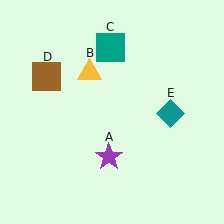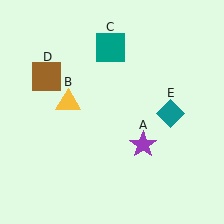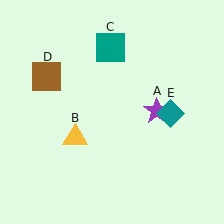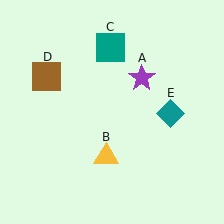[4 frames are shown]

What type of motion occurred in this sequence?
The purple star (object A), yellow triangle (object B) rotated counterclockwise around the center of the scene.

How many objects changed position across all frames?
2 objects changed position: purple star (object A), yellow triangle (object B).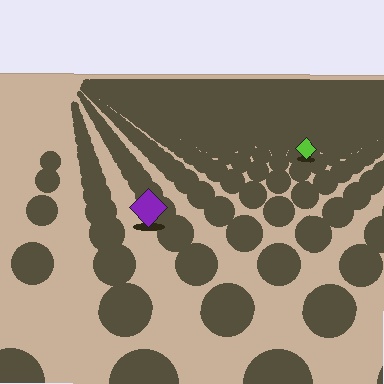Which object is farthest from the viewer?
The lime diamond is farthest from the viewer. It appears smaller and the ground texture around it is denser.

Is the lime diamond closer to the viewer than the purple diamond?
No. The purple diamond is closer — you can tell from the texture gradient: the ground texture is coarser near it.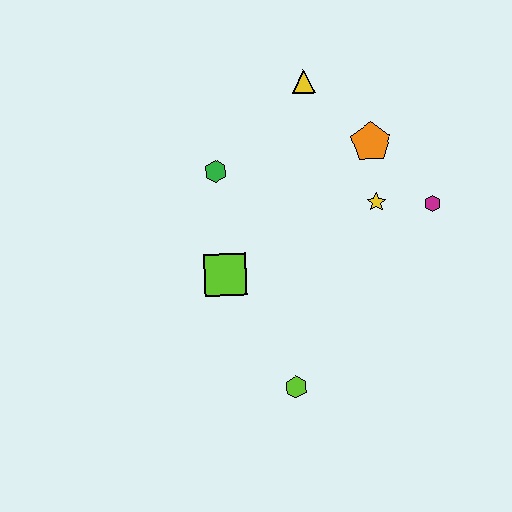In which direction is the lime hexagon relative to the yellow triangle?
The lime hexagon is below the yellow triangle.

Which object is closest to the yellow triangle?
The orange pentagon is closest to the yellow triangle.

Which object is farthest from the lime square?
The magenta hexagon is farthest from the lime square.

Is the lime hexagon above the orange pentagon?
No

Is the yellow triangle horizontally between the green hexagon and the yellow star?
Yes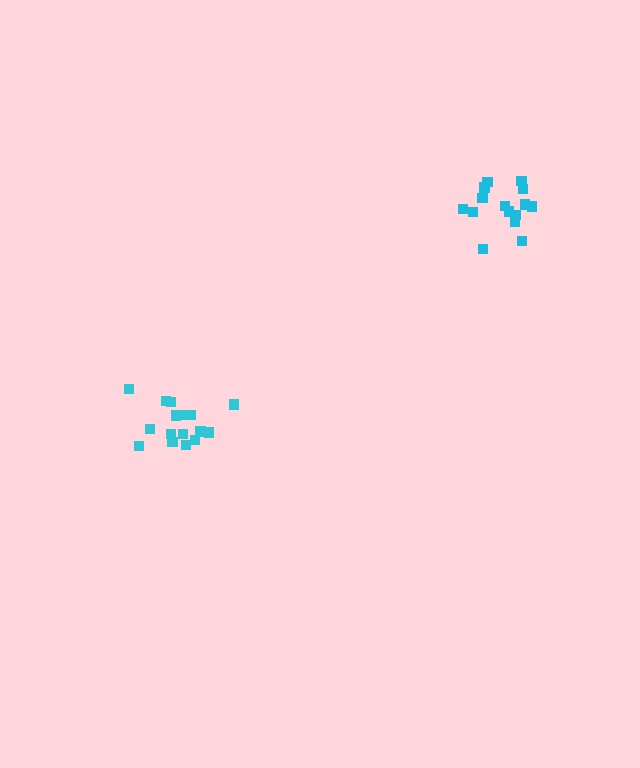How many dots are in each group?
Group 1: 16 dots, Group 2: 15 dots (31 total).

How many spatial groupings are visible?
There are 2 spatial groupings.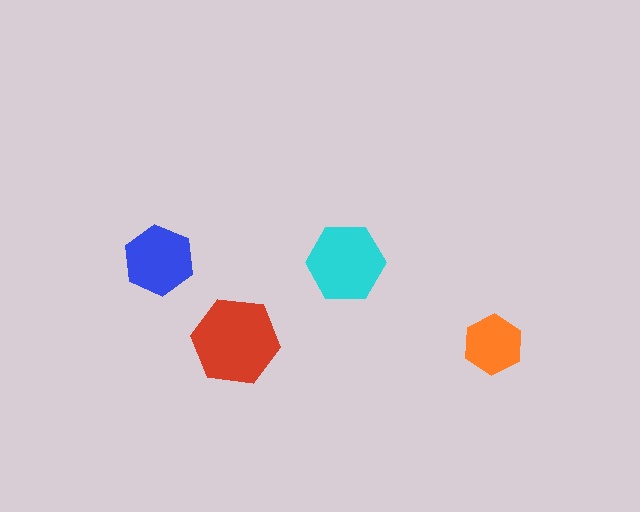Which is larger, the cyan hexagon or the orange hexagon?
The cyan one.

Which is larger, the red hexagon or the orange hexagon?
The red one.